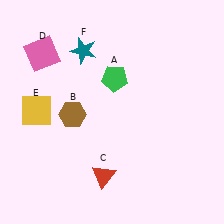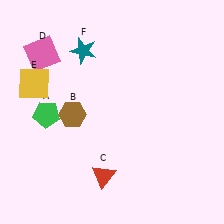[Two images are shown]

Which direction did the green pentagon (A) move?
The green pentagon (A) moved left.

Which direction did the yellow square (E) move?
The yellow square (E) moved up.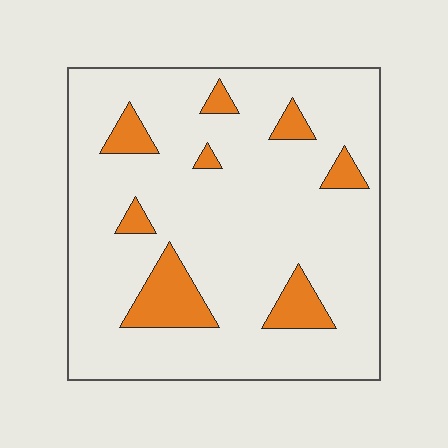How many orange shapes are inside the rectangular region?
8.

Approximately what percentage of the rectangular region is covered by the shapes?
Approximately 15%.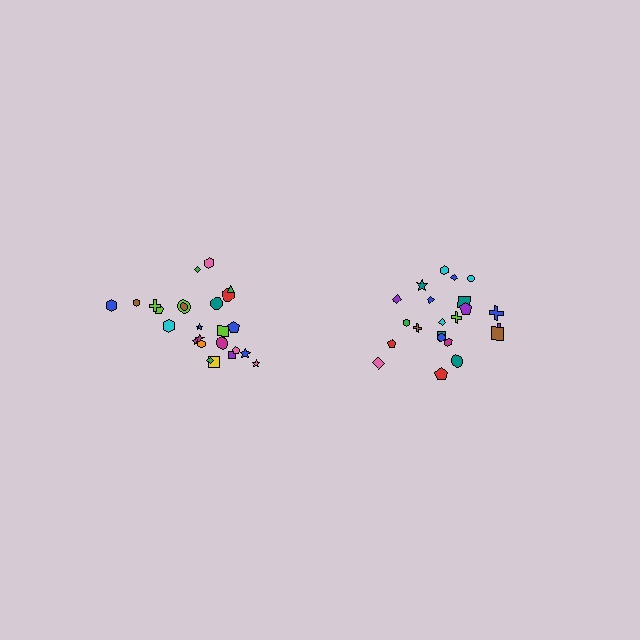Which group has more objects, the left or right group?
The left group.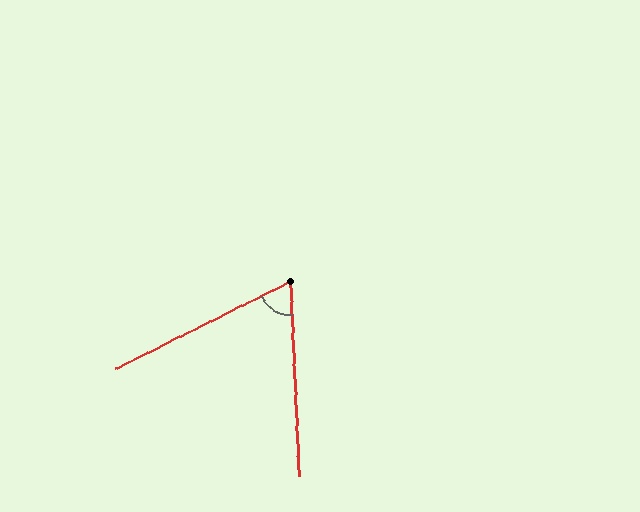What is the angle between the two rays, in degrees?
Approximately 66 degrees.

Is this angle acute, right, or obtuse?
It is acute.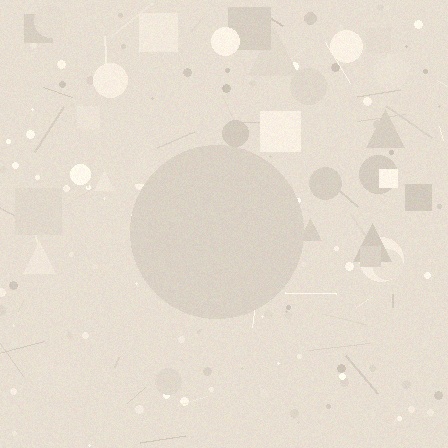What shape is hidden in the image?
A circle is hidden in the image.